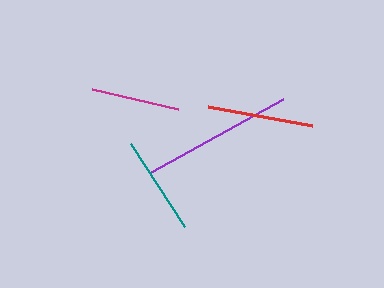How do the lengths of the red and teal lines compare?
The red and teal lines are approximately the same length.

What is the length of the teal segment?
The teal segment is approximately 99 pixels long.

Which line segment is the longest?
The purple line is the longest at approximately 151 pixels.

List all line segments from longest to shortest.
From longest to shortest: purple, red, teal, magenta.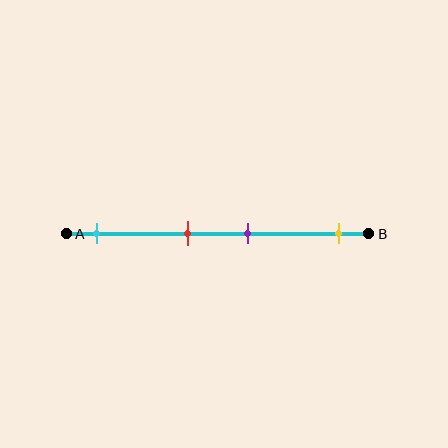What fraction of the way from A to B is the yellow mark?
The yellow mark is approximately 90% (0.9) of the way from A to B.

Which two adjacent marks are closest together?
The red and purple marks are the closest adjacent pair.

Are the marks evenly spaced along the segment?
No, the marks are not evenly spaced.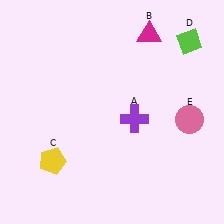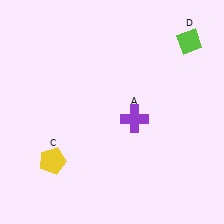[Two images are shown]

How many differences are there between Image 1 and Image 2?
There are 2 differences between the two images.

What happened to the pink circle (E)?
The pink circle (E) was removed in Image 2. It was in the bottom-right area of Image 1.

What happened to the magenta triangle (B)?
The magenta triangle (B) was removed in Image 2. It was in the top-right area of Image 1.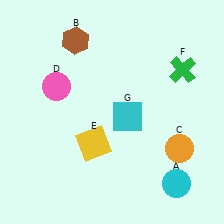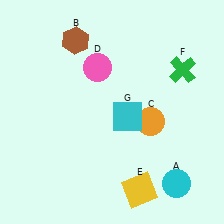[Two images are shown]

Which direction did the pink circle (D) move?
The pink circle (D) moved right.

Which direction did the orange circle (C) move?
The orange circle (C) moved left.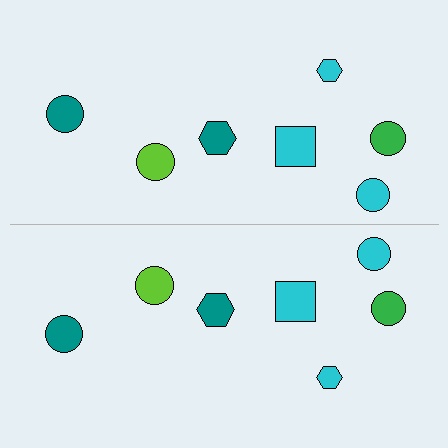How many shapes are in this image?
There are 14 shapes in this image.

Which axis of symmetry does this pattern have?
The pattern has a horizontal axis of symmetry running through the center of the image.